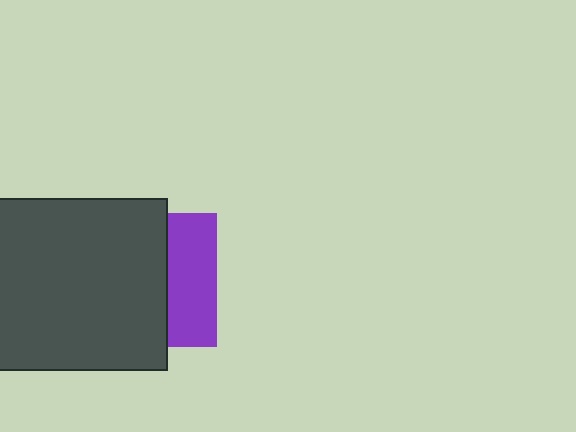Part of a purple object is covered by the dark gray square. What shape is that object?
It is a square.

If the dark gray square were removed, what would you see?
You would see the complete purple square.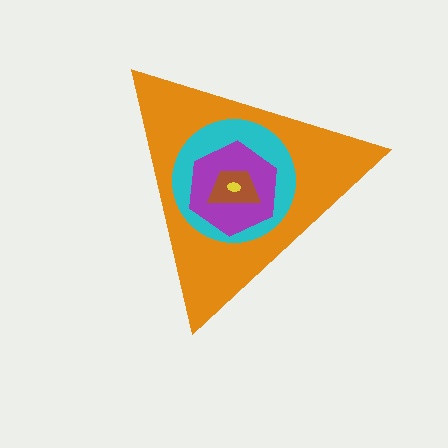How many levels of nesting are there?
5.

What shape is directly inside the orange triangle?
The cyan circle.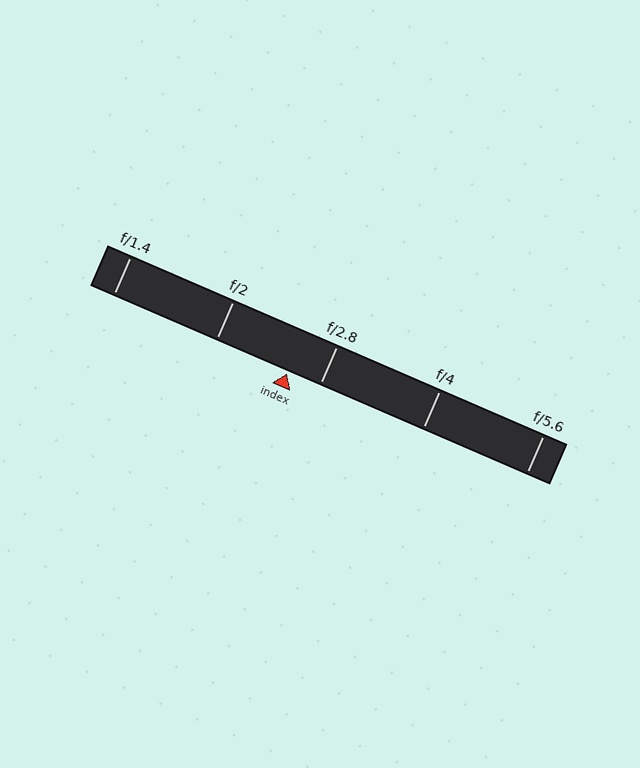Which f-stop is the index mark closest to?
The index mark is closest to f/2.8.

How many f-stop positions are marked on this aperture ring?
There are 5 f-stop positions marked.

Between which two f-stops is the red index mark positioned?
The index mark is between f/2 and f/2.8.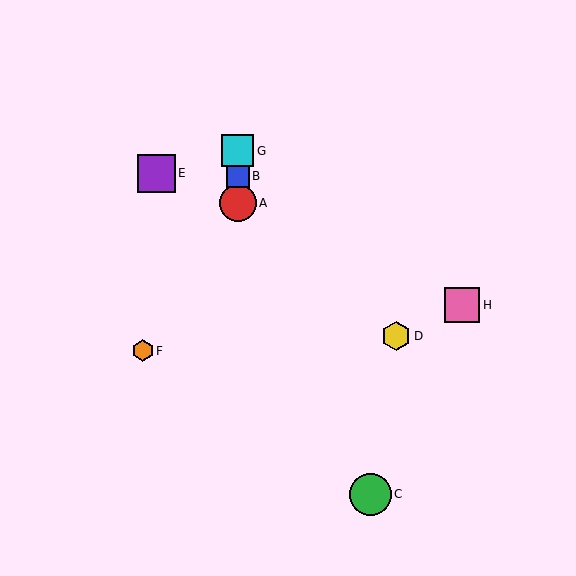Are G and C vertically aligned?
No, G is at x≈238 and C is at x≈370.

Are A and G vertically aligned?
Yes, both are at x≈238.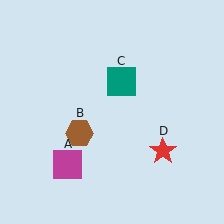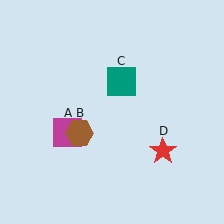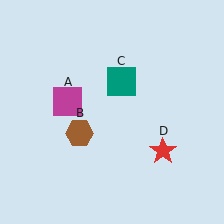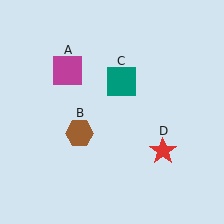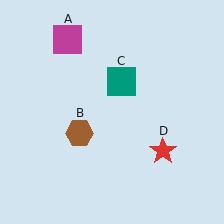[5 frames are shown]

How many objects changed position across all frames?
1 object changed position: magenta square (object A).